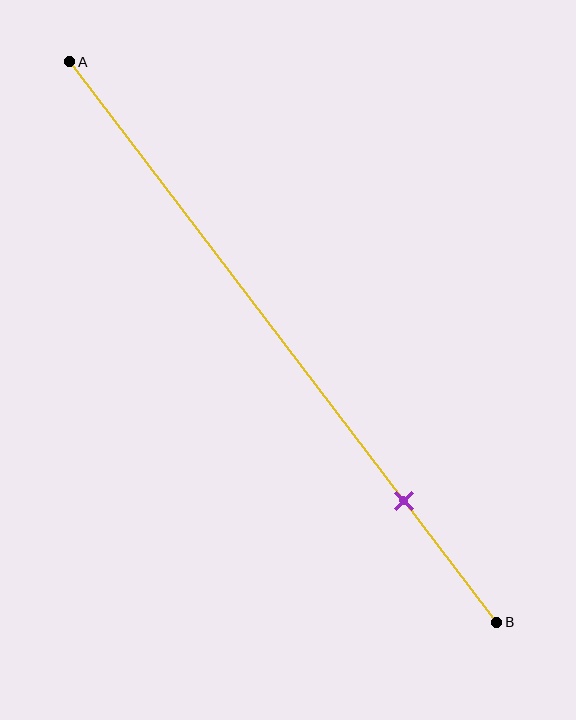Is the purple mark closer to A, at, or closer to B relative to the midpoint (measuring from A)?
The purple mark is closer to point B than the midpoint of segment AB.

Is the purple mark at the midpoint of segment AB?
No, the mark is at about 80% from A, not at the 50% midpoint.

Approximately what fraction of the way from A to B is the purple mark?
The purple mark is approximately 80% of the way from A to B.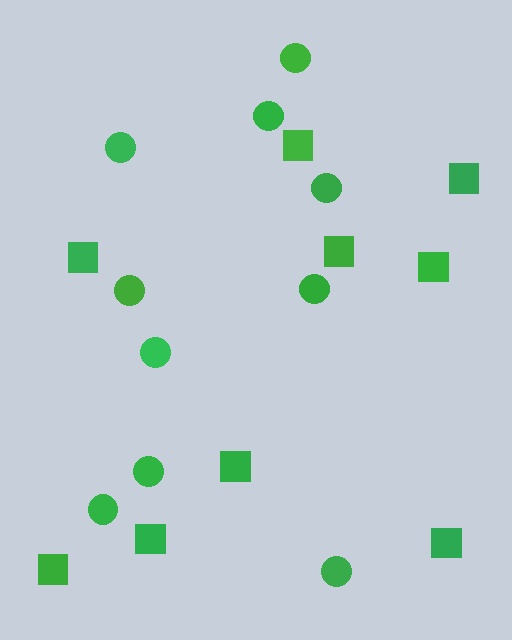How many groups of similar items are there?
There are 2 groups: one group of squares (9) and one group of circles (10).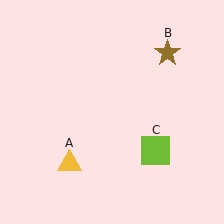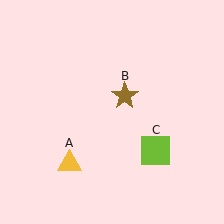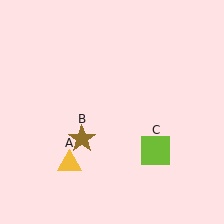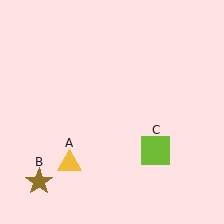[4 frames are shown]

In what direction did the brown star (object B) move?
The brown star (object B) moved down and to the left.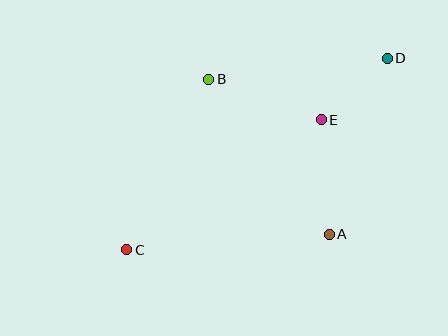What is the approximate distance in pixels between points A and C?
The distance between A and C is approximately 203 pixels.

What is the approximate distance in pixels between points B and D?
The distance between B and D is approximately 180 pixels.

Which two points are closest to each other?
Points D and E are closest to each other.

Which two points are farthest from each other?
Points C and D are farthest from each other.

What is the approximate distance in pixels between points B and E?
The distance between B and E is approximately 120 pixels.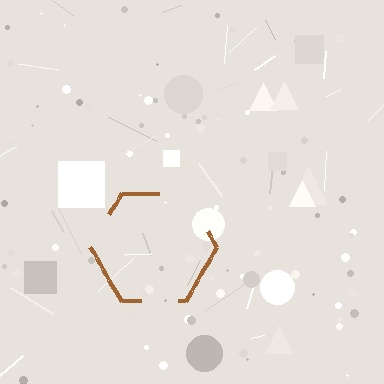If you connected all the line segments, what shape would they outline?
They would outline a hexagon.